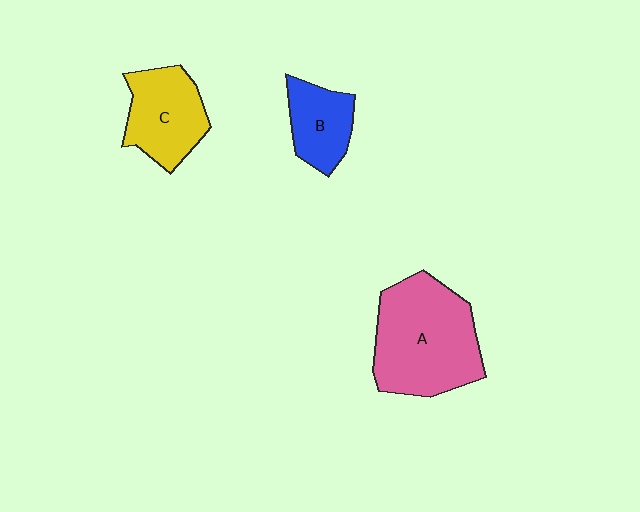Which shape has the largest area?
Shape A (pink).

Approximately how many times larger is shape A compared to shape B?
Approximately 2.3 times.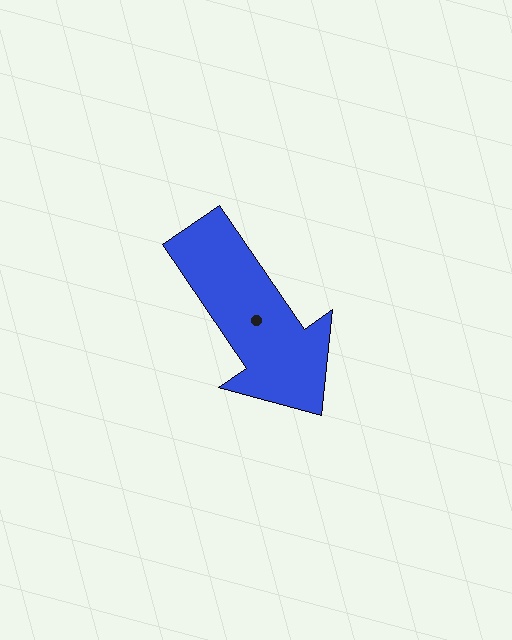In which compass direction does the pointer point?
Southeast.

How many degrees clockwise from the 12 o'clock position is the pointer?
Approximately 146 degrees.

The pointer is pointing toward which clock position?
Roughly 5 o'clock.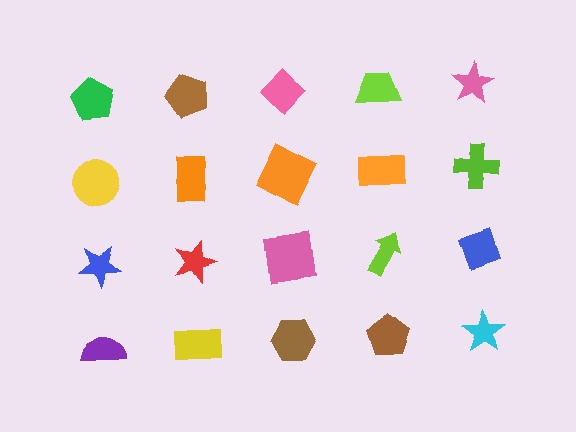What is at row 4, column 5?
A cyan star.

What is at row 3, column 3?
A pink square.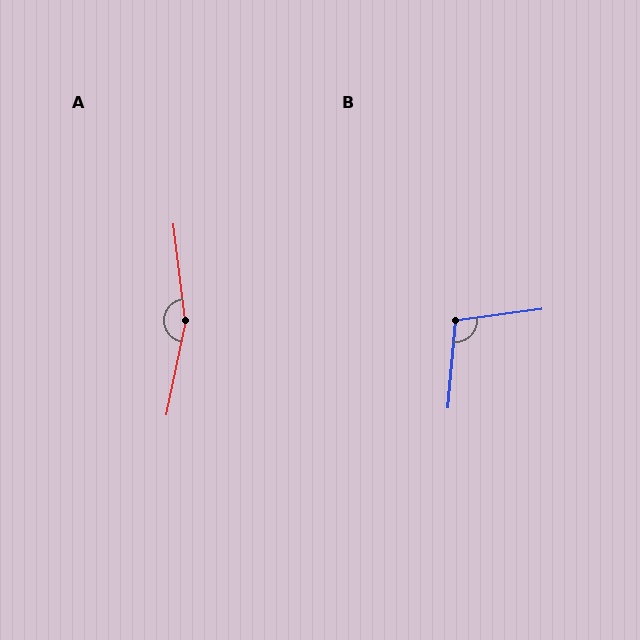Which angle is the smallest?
B, at approximately 103 degrees.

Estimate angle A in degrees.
Approximately 161 degrees.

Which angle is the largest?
A, at approximately 161 degrees.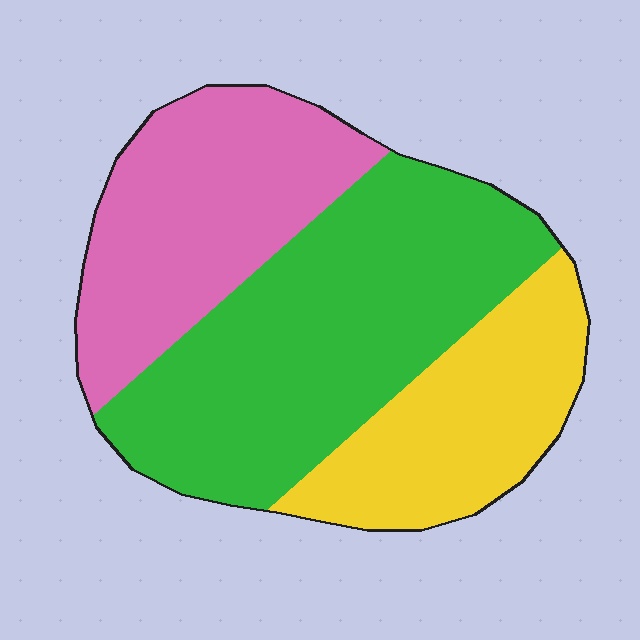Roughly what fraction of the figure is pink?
Pink takes up between a sixth and a third of the figure.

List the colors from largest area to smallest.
From largest to smallest: green, pink, yellow.